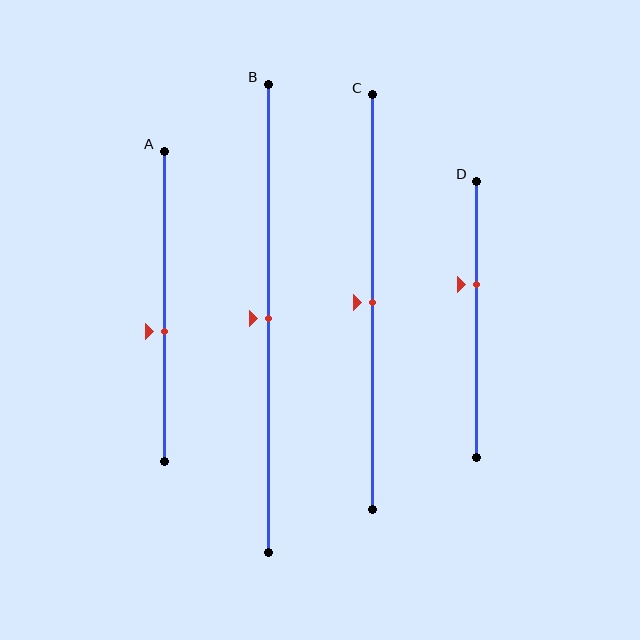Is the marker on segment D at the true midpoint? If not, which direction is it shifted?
No, the marker on segment D is shifted upward by about 12% of the segment length.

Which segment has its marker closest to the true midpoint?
Segment B has its marker closest to the true midpoint.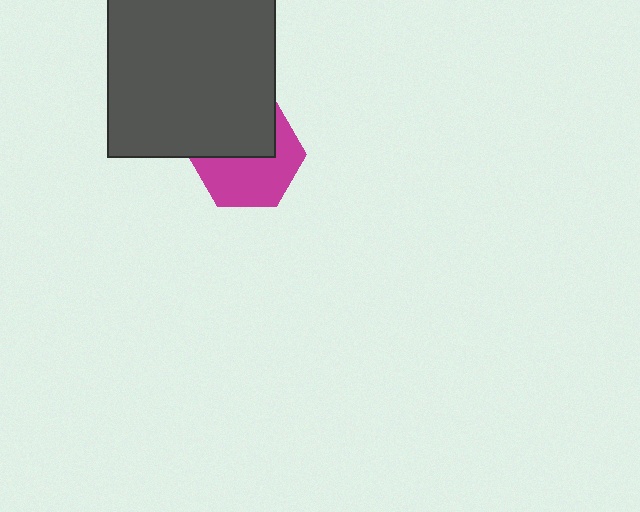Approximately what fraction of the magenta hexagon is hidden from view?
Roughly 44% of the magenta hexagon is hidden behind the dark gray square.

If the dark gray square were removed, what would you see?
You would see the complete magenta hexagon.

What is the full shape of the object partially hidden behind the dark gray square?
The partially hidden object is a magenta hexagon.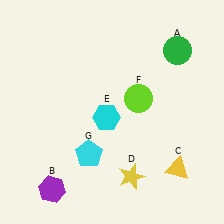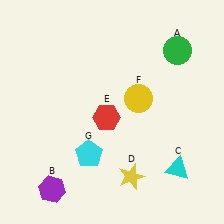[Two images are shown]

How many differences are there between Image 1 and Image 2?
There are 3 differences between the two images.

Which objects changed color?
C changed from yellow to cyan. E changed from cyan to red. F changed from lime to yellow.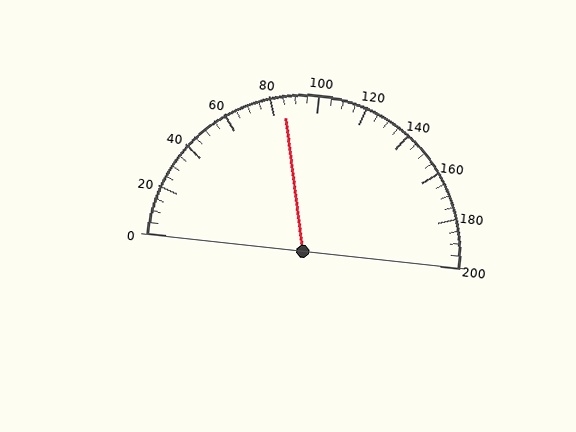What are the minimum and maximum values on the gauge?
The gauge ranges from 0 to 200.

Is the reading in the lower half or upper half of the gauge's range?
The reading is in the lower half of the range (0 to 200).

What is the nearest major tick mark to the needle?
The nearest major tick mark is 80.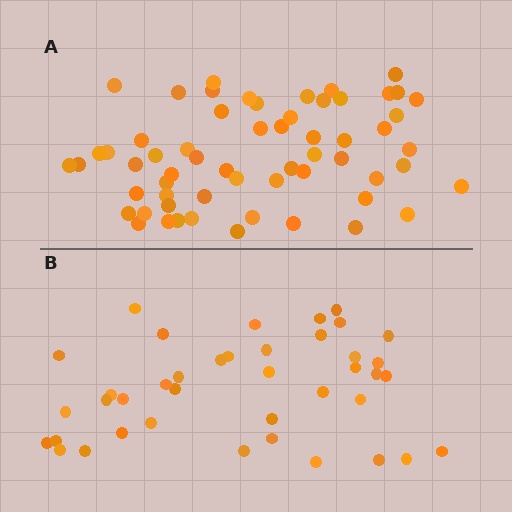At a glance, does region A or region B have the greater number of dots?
Region A (the top region) has more dots.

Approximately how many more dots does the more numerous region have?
Region A has approximately 20 more dots than region B.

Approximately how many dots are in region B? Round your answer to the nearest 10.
About 40 dots.